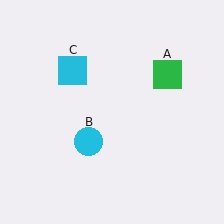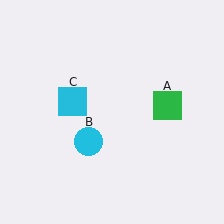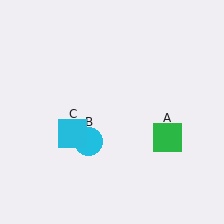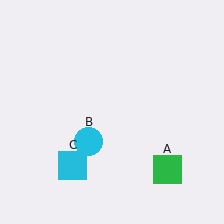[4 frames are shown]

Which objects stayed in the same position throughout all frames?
Cyan circle (object B) remained stationary.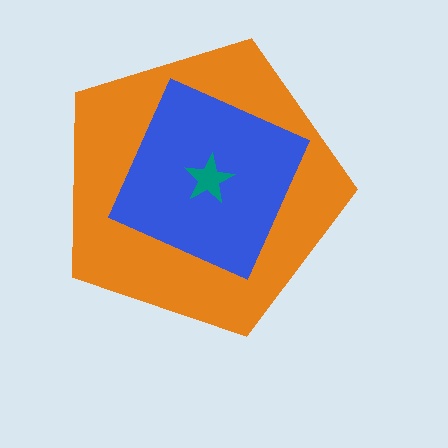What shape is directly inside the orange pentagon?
The blue diamond.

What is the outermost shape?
The orange pentagon.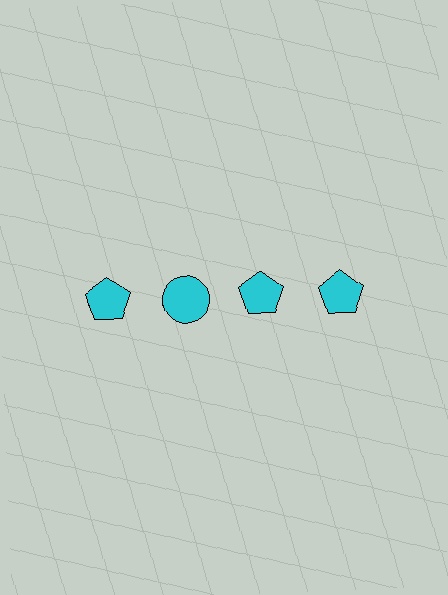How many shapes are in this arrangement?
There are 4 shapes arranged in a grid pattern.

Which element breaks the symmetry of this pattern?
The cyan circle in the top row, second from left column breaks the symmetry. All other shapes are cyan pentagons.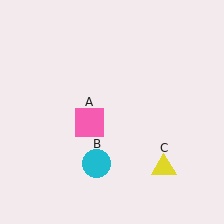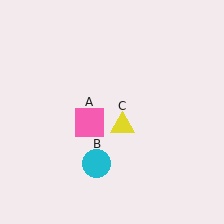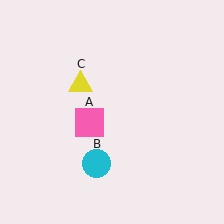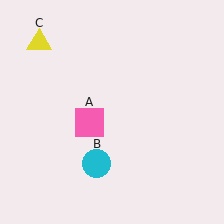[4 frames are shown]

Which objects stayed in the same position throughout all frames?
Pink square (object A) and cyan circle (object B) remained stationary.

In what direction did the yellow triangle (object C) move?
The yellow triangle (object C) moved up and to the left.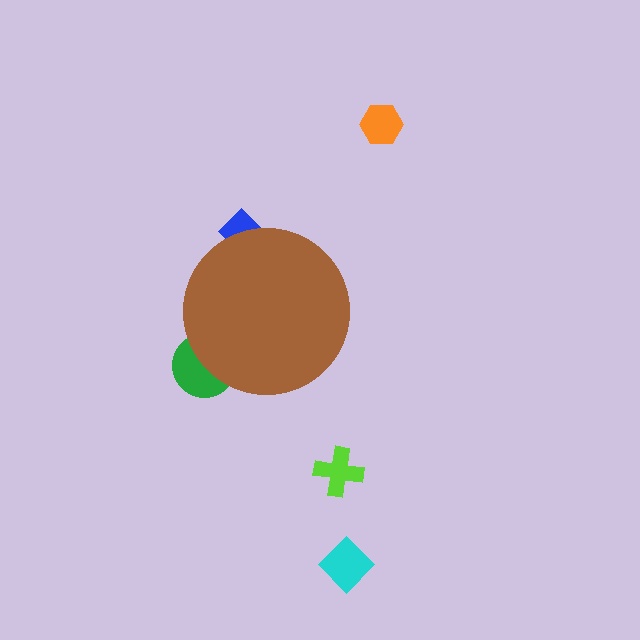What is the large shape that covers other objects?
A brown circle.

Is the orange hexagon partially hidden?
No, the orange hexagon is fully visible.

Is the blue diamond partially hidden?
Yes, the blue diamond is partially hidden behind the brown circle.